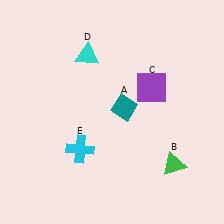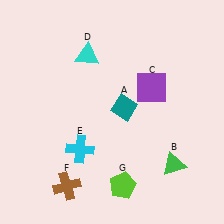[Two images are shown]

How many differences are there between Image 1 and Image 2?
There are 2 differences between the two images.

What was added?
A brown cross (F), a lime pentagon (G) were added in Image 2.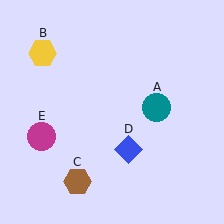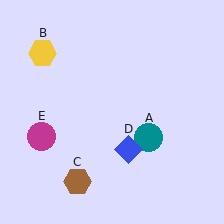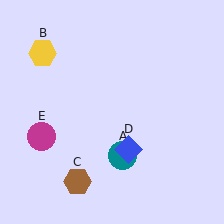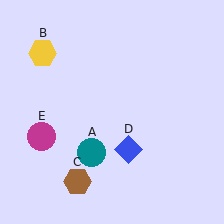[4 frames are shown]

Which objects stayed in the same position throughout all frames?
Yellow hexagon (object B) and brown hexagon (object C) and blue diamond (object D) and magenta circle (object E) remained stationary.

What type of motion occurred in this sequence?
The teal circle (object A) rotated clockwise around the center of the scene.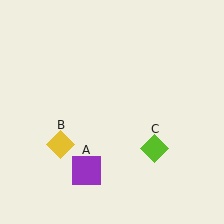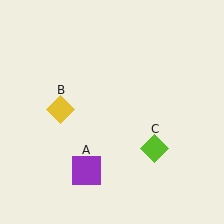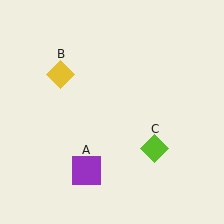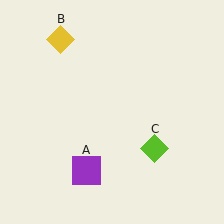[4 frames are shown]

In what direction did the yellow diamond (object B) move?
The yellow diamond (object B) moved up.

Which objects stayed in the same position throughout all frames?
Purple square (object A) and lime diamond (object C) remained stationary.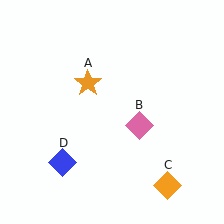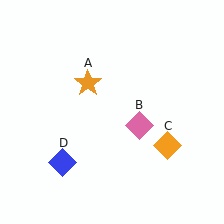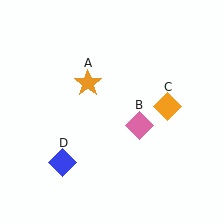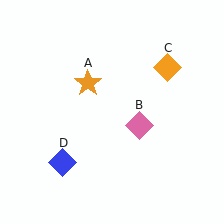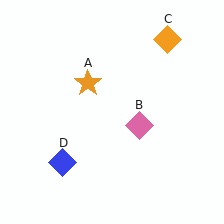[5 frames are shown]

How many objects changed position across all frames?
1 object changed position: orange diamond (object C).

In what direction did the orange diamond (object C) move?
The orange diamond (object C) moved up.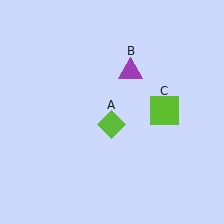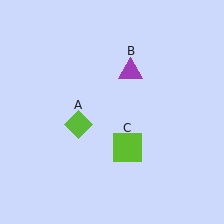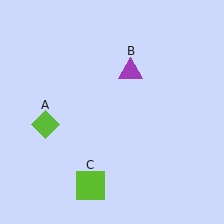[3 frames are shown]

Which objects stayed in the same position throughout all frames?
Purple triangle (object B) remained stationary.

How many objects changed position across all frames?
2 objects changed position: lime diamond (object A), lime square (object C).